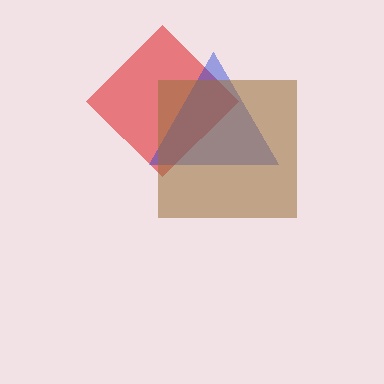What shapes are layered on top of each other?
The layered shapes are: a red diamond, a blue triangle, a brown square.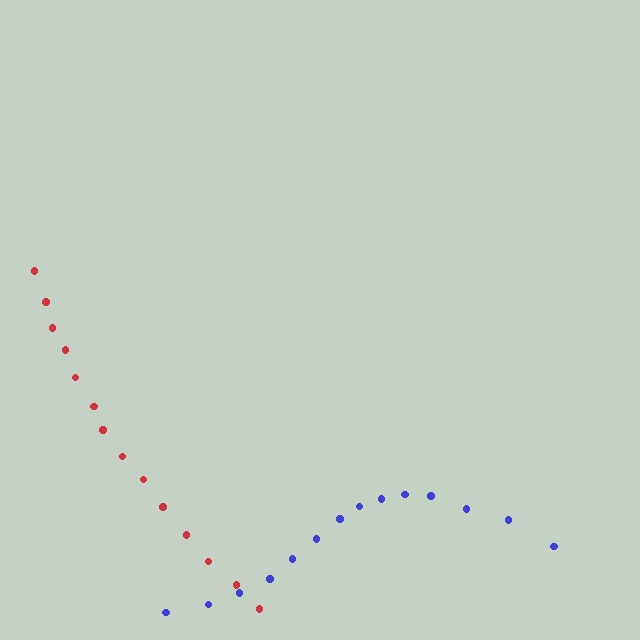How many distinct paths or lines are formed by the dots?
There are 2 distinct paths.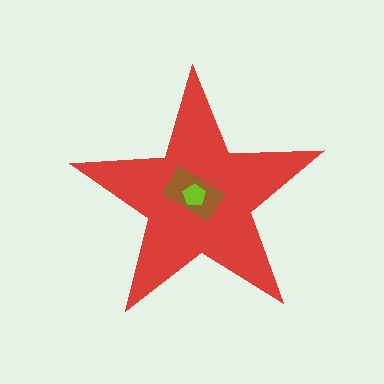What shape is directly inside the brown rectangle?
The lime pentagon.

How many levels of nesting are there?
3.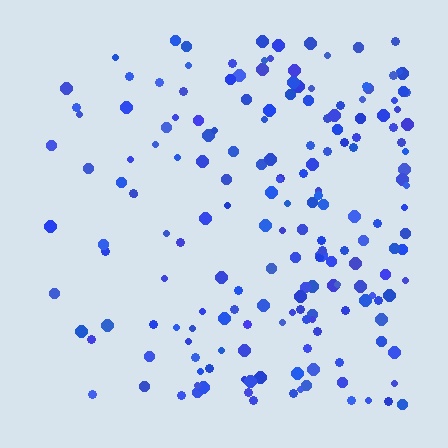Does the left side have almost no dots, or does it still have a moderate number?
Still a moderate number, just noticeably fewer than the right.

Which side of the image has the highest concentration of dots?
The right.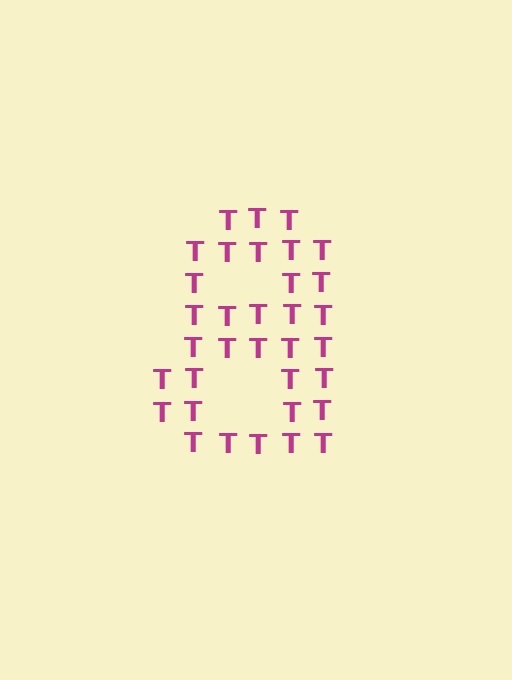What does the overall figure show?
The overall figure shows the digit 8.